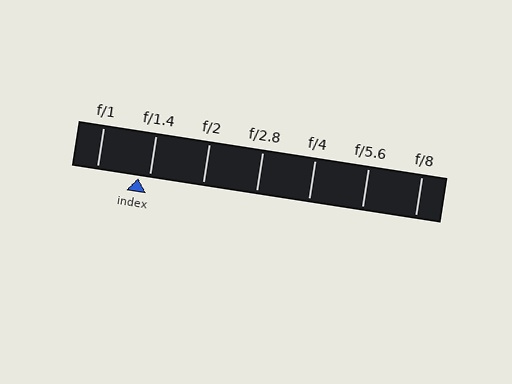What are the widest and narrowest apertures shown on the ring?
The widest aperture shown is f/1 and the narrowest is f/8.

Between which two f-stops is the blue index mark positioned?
The index mark is between f/1 and f/1.4.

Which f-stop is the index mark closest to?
The index mark is closest to f/1.4.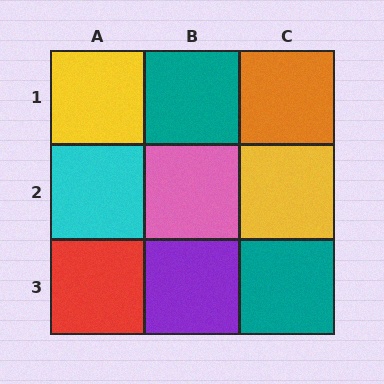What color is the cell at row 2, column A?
Cyan.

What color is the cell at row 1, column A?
Yellow.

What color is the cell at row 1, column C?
Orange.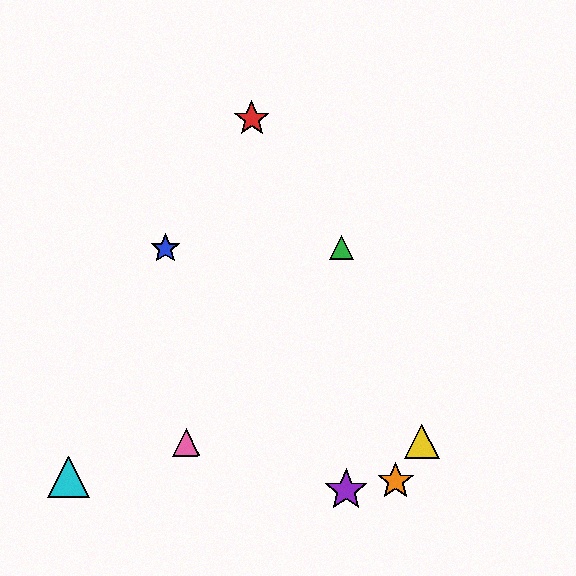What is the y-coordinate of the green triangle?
The green triangle is at y≈247.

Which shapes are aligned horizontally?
The blue star, the green triangle are aligned horizontally.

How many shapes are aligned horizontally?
2 shapes (the blue star, the green triangle) are aligned horizontally.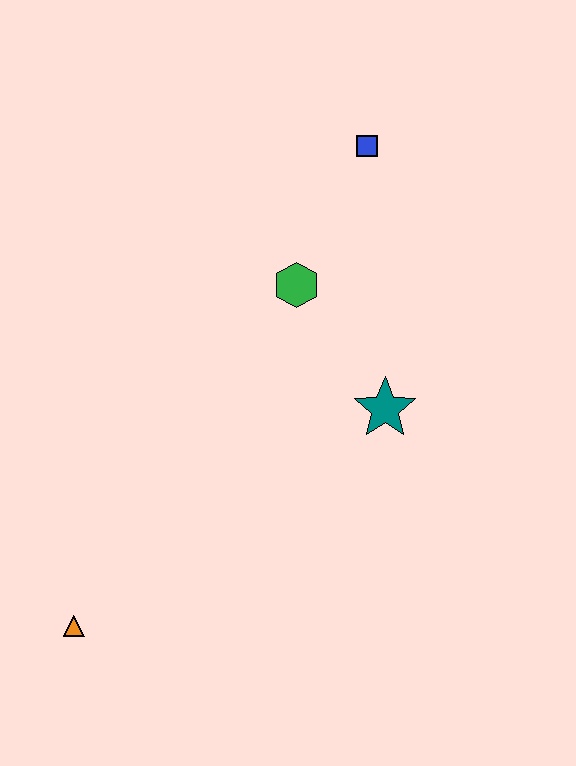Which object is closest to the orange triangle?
The teal star is closest to the orange triangle.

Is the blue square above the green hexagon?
Yes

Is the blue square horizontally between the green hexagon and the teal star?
Yes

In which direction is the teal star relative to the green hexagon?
The teal star is below the green hexagon.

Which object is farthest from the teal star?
The orange triangle is farthest from the teal star.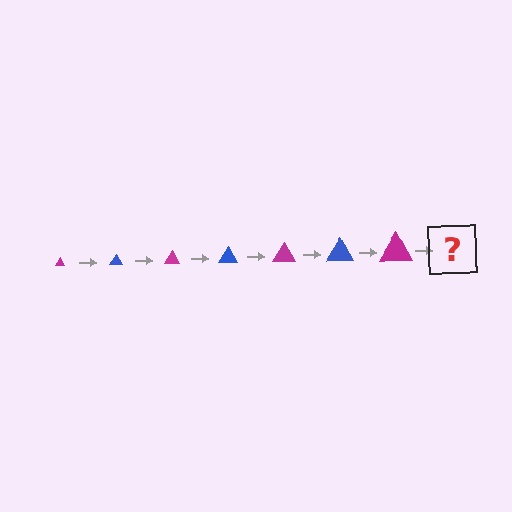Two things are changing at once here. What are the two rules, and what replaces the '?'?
The two rules are that the triangle grows larger each step and the color cycles through magenta and blue. The '?' should be a blue triangle, larger than the previous one.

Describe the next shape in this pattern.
It should be a blue triangle, larger than the previous one.